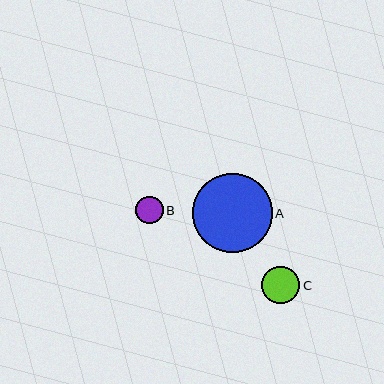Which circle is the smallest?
Circle B is the smallest with a size of approximately 28 pixels.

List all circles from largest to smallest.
From largest to smallest: A, C, B.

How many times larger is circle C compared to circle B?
Circle C is approximately 1.4 times the size of circle B.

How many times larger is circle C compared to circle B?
Circle C is approximately 1.4 times the size of circle B.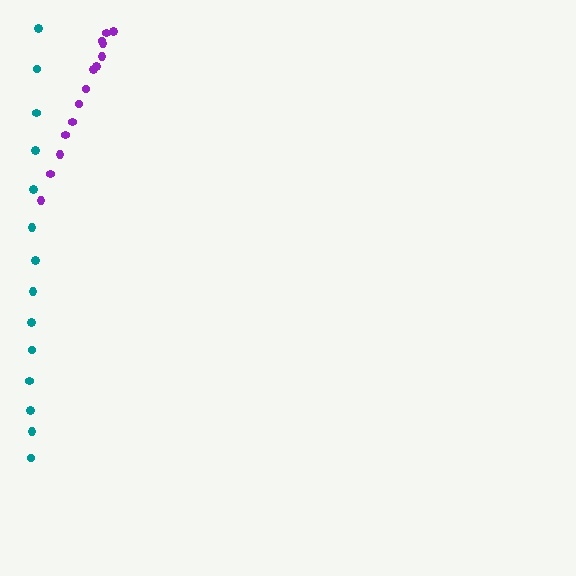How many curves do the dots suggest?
There are 2 distinct paths.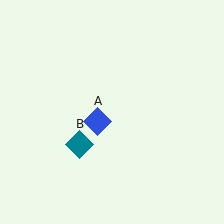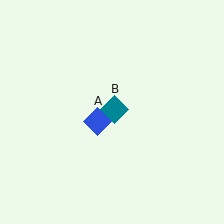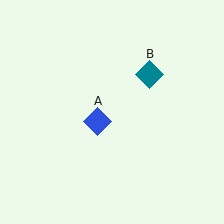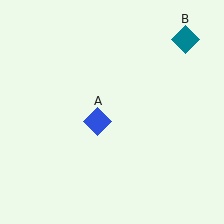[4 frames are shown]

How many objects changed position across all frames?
1 object changed position: teal diamond (object B).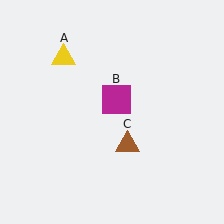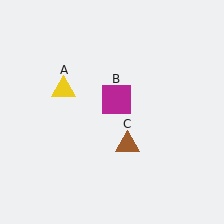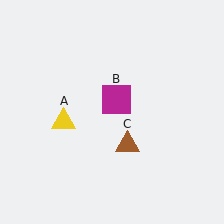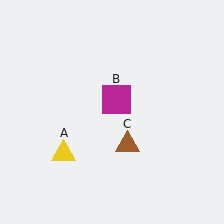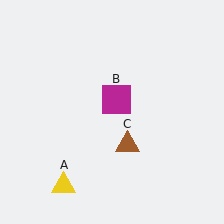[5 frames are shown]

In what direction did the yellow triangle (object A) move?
The yellow triangle (object A) moved down.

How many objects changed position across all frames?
1 object changed position: yellow triangle (object A).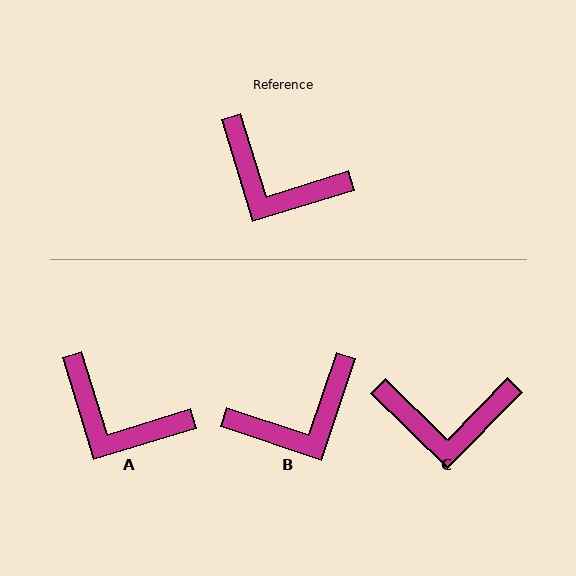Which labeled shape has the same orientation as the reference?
A.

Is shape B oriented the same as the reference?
No, it is off by about 54 degrees.